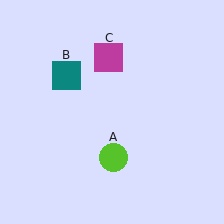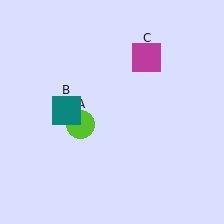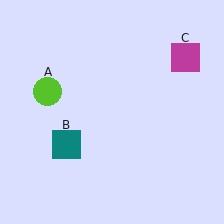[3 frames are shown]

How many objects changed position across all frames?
3 objects changed position: lime circle (object A), teal square (object B), magenta square (object C).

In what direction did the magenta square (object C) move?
The magenta square (object C) moved right.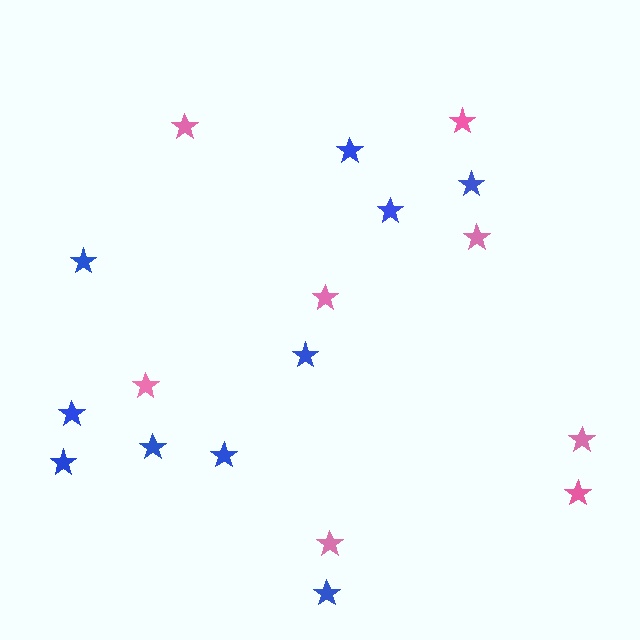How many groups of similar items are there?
There are 2 groups: one group of pink stars (8) and one group of blue stars (10).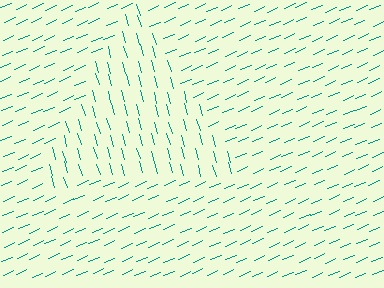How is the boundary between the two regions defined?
The boundary is defined purely by a change in line orientation (approximately 83 degrees difference). All lines are the same color and thickness.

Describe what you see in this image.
The image is filled with small teal line segments. A triangle region in the image has lines oriented differently from the surrounding lines, creating a visible texture boundary.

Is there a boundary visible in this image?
Yes, there is a texture boundary formed by a change in line orientation.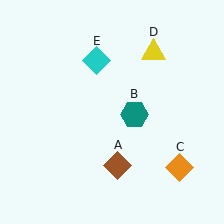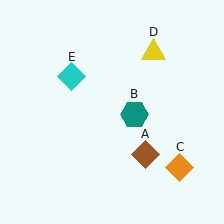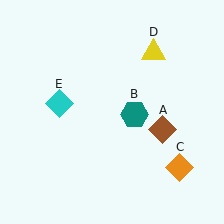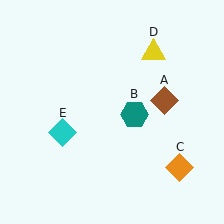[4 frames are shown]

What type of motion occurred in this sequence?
The brown diamond (object A), cyan diamond (object E) rotated counterclockwise around the center of the scene.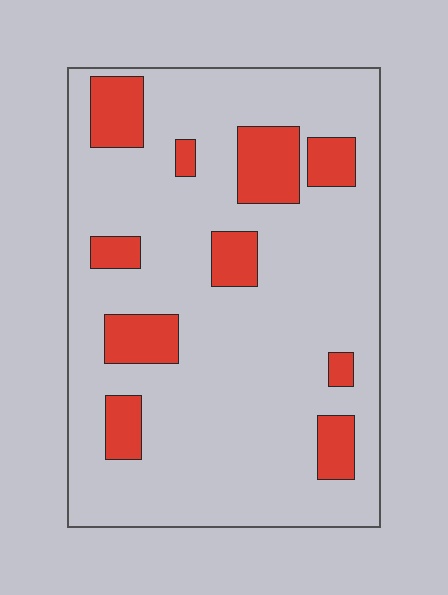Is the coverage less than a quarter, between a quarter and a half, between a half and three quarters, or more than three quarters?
Less than a quarter.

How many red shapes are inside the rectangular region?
10.